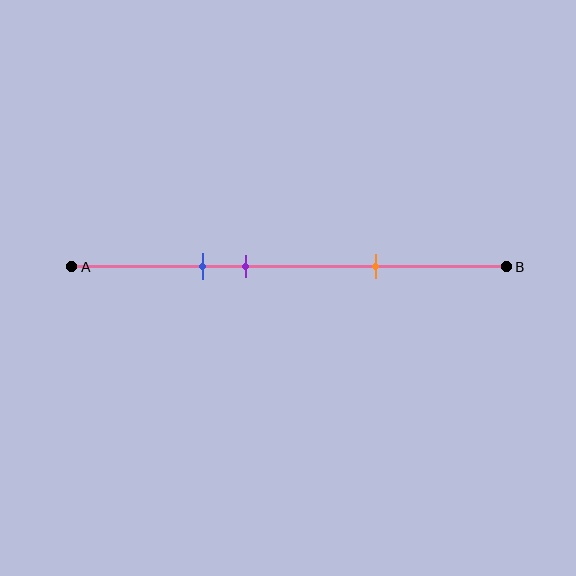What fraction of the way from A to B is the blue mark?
The blue mark is approximately 30% (0.3) of the way from A to B.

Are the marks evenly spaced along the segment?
No, the marks are not evenly spaced.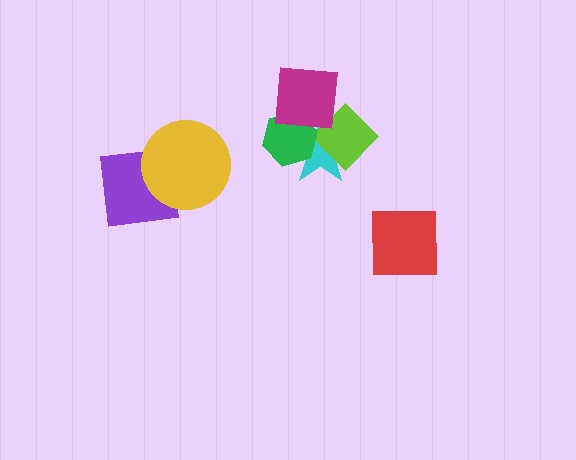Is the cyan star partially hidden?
Yes, it is partially covered by another shape.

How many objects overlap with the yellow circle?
1 object overlaps with the yellow circle.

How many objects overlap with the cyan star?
3 objects overlap with the cyan star.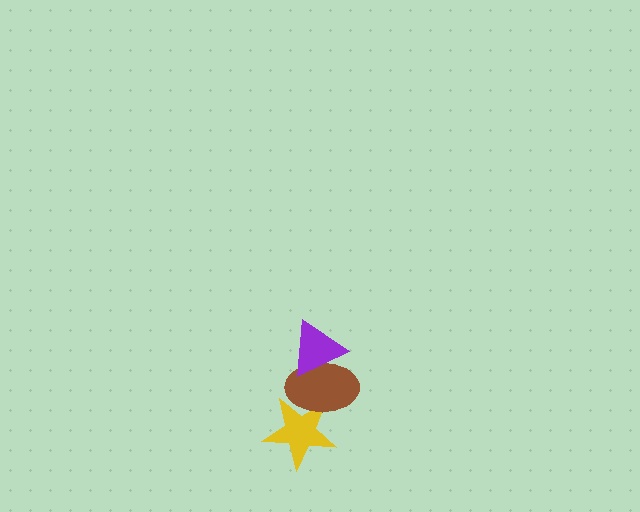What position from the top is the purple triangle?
The purple triangle is 1st from the top.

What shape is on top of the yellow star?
The brown ellipse is on top of the yellow star.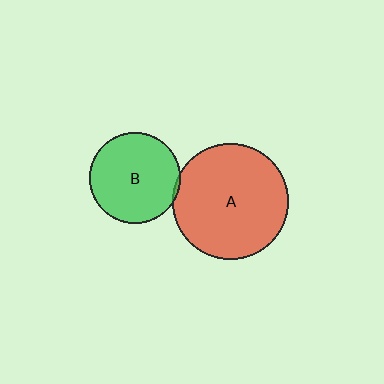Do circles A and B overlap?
Yes.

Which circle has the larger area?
Circle A (red).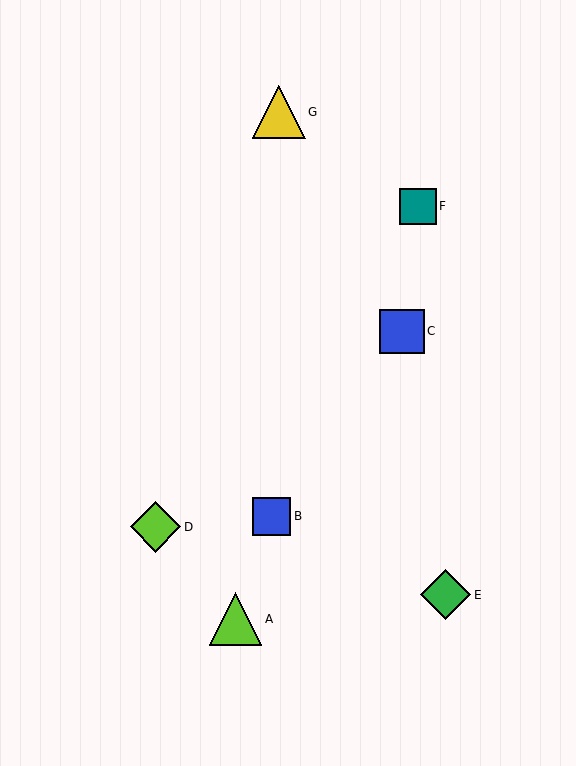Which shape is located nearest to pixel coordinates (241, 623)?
The lime triangle (labeled A) at (236, 619) is nearest to that location.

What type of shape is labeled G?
Shape G is a yellow triangle.